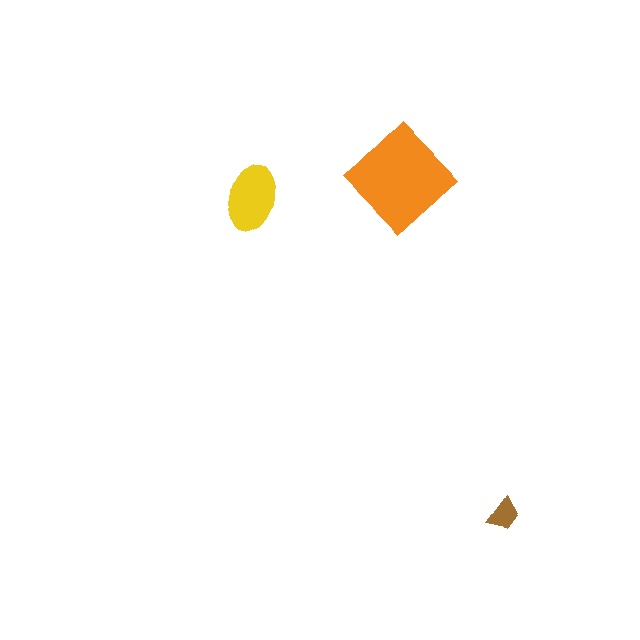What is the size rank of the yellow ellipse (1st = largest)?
2nd.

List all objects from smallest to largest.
The brown trapezoid, the yellow ellipse, the orange diamond.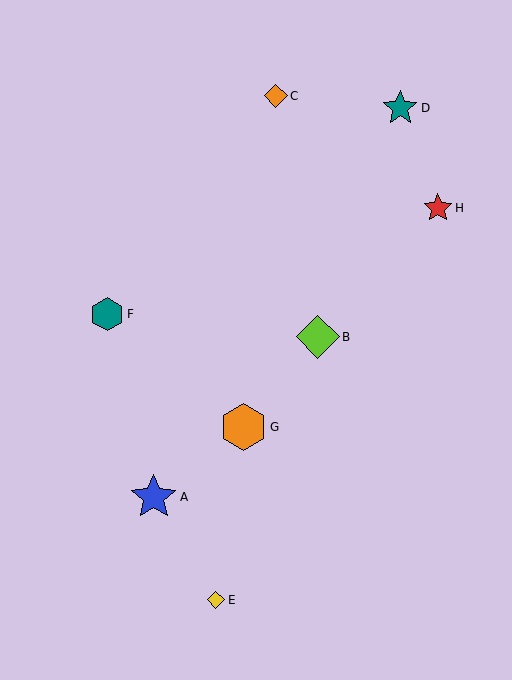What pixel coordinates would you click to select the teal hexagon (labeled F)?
Click at (107, 314) to select the teal hexagon F.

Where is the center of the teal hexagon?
The center of the teal hexagon is at (107, 314).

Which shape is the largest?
The blue star (labeled A) is the largest.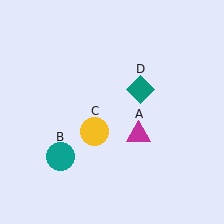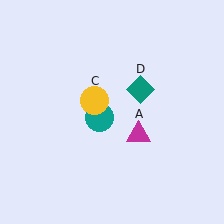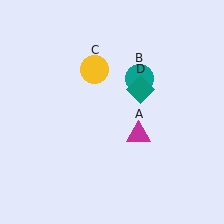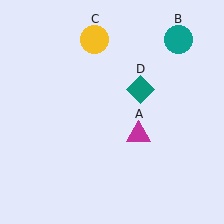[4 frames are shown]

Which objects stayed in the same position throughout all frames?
Magenta triangle (object A) and teal diamond (object D) remained stationary.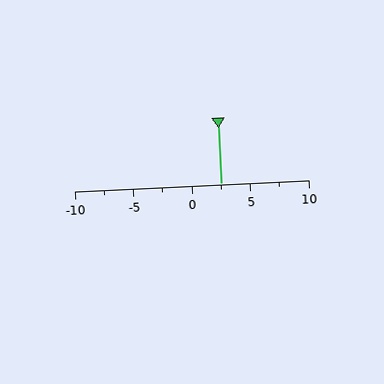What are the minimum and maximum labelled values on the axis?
The axis runs from -10 to 10.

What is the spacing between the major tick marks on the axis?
The major ticks are spaced 5 apart.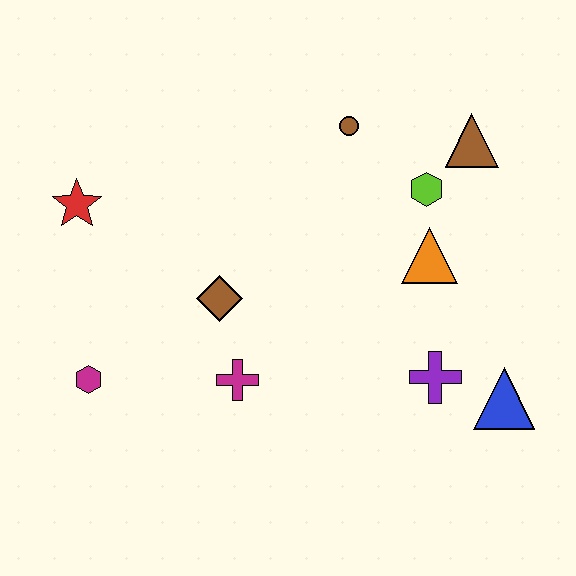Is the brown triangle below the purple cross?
No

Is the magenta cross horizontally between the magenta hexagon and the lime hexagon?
Yes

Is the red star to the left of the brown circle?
Yes